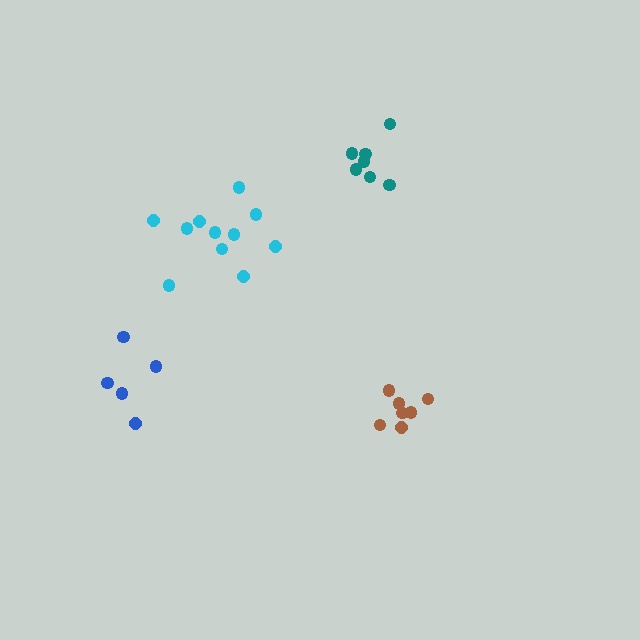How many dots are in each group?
Group 1: 7 dots, Group 2: 5 dots, Group 3: 11 dots, Group 4: 7 dots (30 total).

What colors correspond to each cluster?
The clusters are colored: brown, blue, cyan, teal.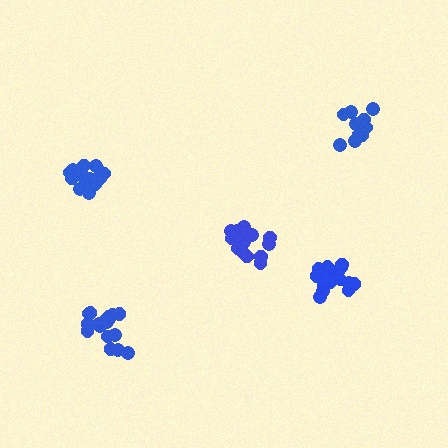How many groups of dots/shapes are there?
There are 5 groups.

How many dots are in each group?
Group 1: 14 dots, Group 2: 15 dots, Group 3: 17 dots, Group 4: 17 dots, Group 5: 12 dots (75 total).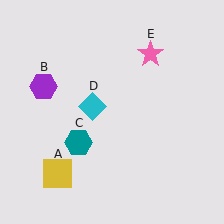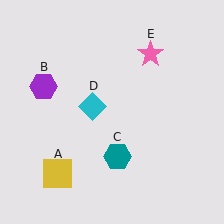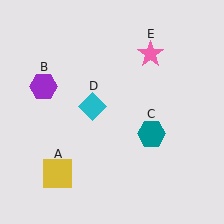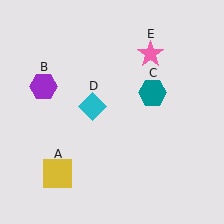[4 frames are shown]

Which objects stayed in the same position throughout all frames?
Yellow square (object A) and purple hexagon (object B) and cyan diamond (object D) and pink star (object E) remained stationary.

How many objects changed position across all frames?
1 object changed position: teal hexagon (object C).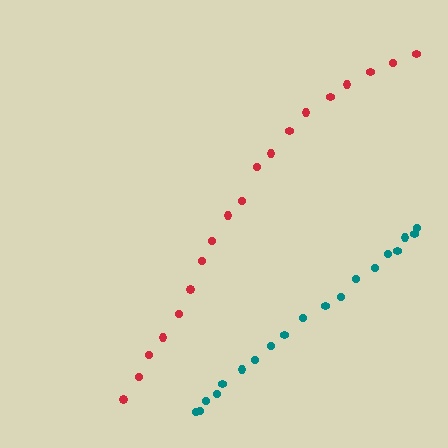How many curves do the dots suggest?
There are 2 distinct paths.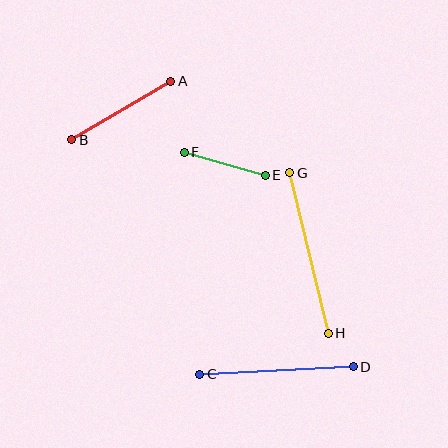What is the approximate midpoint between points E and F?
The midpoint is at approximately (225, 164) pixels.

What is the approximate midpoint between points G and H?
The midpoint is at approximately (309, 253) pixels.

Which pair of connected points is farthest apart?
Points G and H are farthest apart.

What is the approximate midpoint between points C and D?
The midpoint is at approximately (276, 371) pixels.